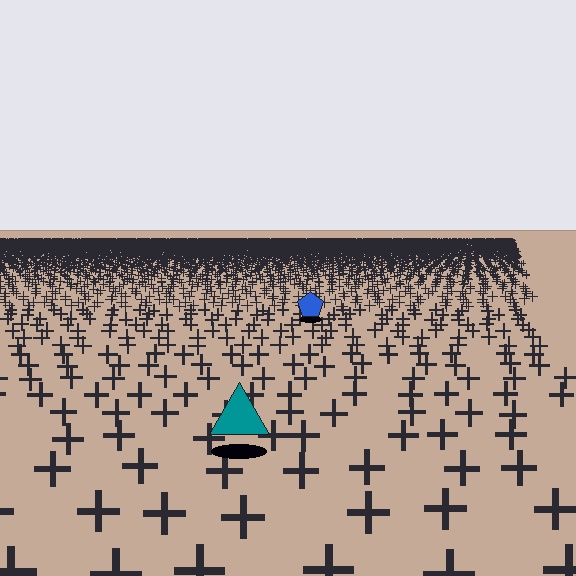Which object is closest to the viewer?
The teal triangle is closest. The texture marks near it are larger and more spread out.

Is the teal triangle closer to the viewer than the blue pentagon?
Yes. The teal triangle is closer — you can tell from the texture gradient: the ground texture is coarser near it.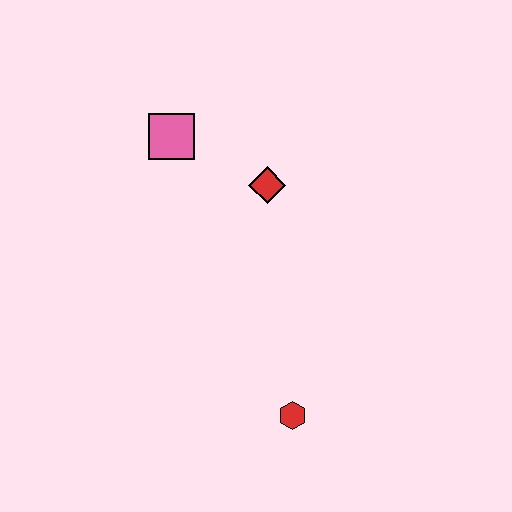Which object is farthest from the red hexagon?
The pink square is farthest from the red hexagon.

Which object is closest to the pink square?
The red diamond is closest to the pink square.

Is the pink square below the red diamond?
No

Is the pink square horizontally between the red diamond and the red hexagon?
No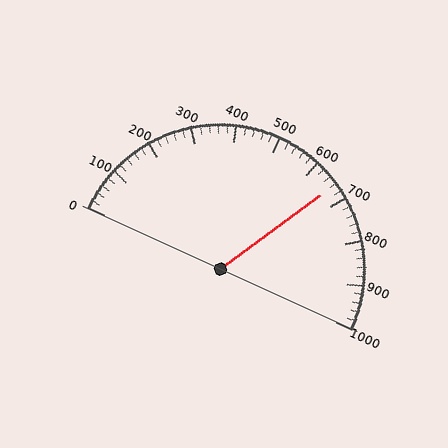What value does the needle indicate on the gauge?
The needle indicates approximately 660.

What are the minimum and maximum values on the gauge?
The gauge ranges from 0 to 1000.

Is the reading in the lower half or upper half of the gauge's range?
The reading is in the upper half of the range (0 to 1000).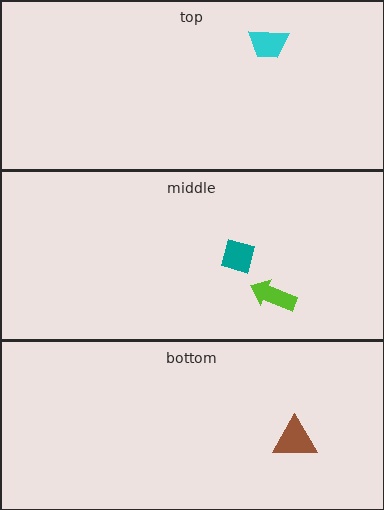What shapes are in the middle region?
The teal diamond, the lime arrow.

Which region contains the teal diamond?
The middle region.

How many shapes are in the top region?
1.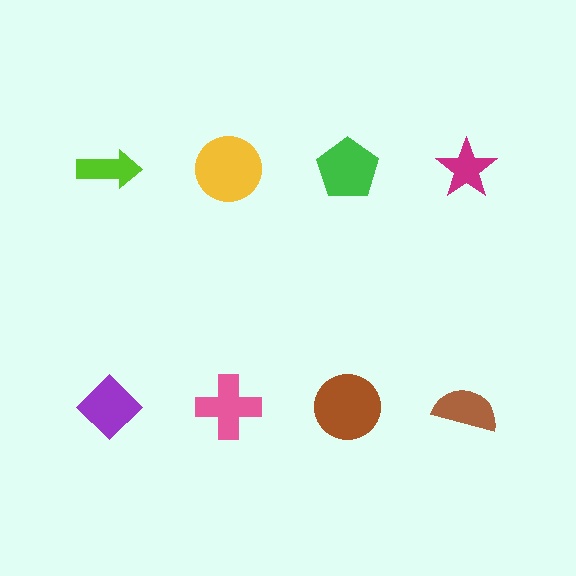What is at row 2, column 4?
A brown semicircle.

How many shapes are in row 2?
4 shapes.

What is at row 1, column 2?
A yellow circle.